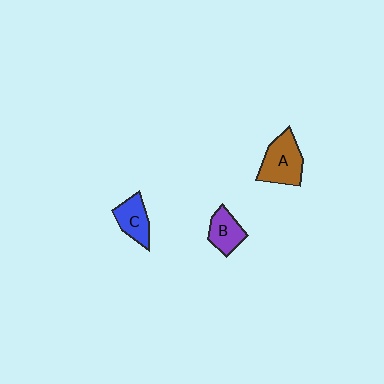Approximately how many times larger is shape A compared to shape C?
Approximately 1.4 times.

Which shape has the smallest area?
Shape B (purple).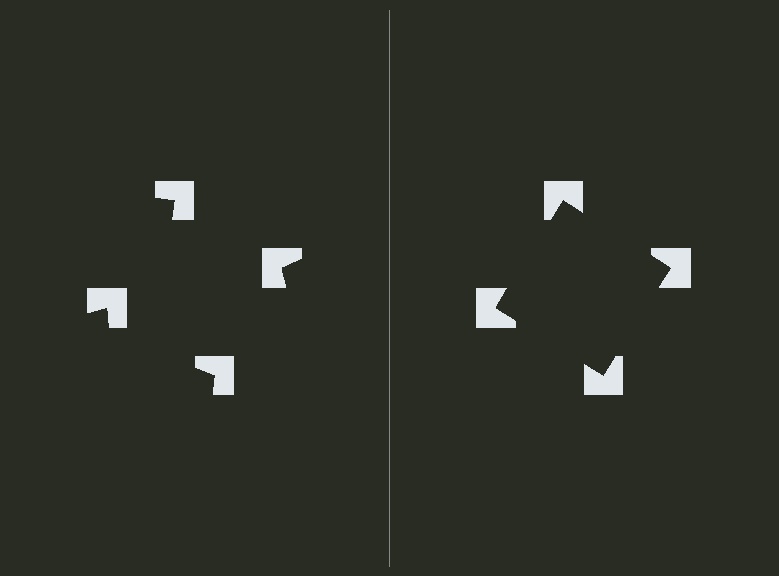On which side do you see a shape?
An illusory square appears on the right side. On the left side the wedge cuts are rotated, so no coherent shape forms.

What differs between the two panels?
The notched squares are positioned identically on both sides; only the wedge orientations differ. On the right they align to a square; on the left they are misaligned.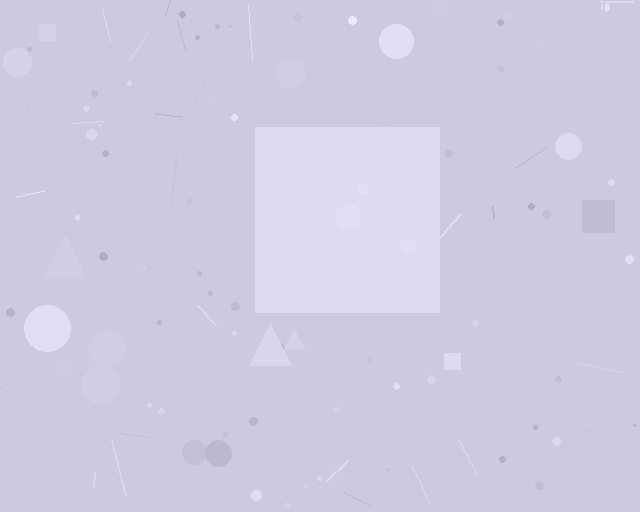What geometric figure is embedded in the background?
A square is embedded in the background.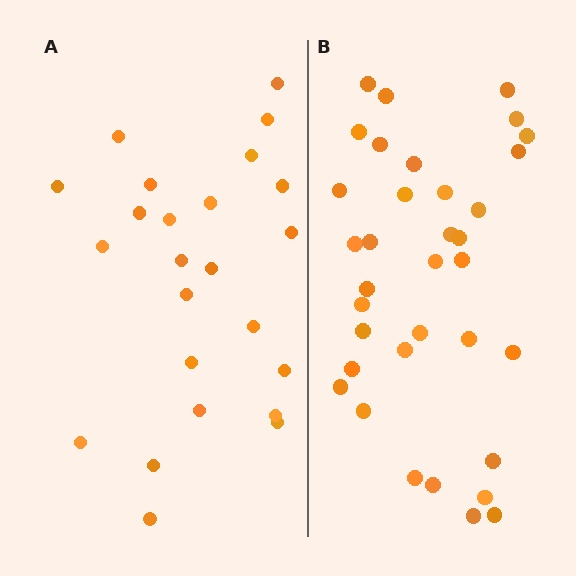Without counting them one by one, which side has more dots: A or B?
Region B (the right region) has more dots.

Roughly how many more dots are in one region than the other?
Region B has roughly 12 or so more dots than region A.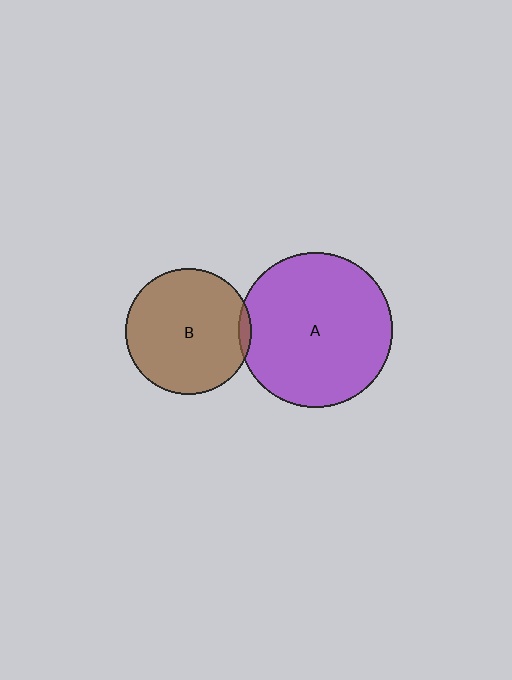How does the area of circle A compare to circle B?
Approximately 1.5 times.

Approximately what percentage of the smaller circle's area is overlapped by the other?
Approximately 5%.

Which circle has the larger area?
Circle A (purple).